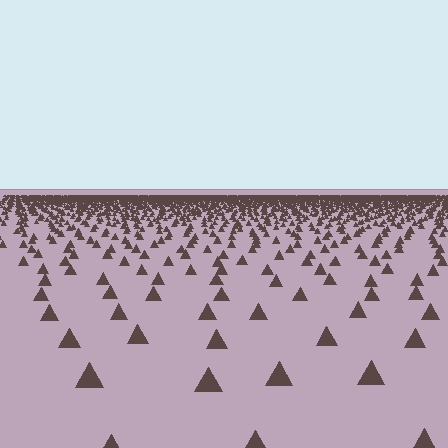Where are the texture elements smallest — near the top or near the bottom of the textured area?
Near the top.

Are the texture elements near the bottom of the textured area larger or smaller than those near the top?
Larger. Near the bottom, elements are closer to the viewer and appear at a bigger on-screen size.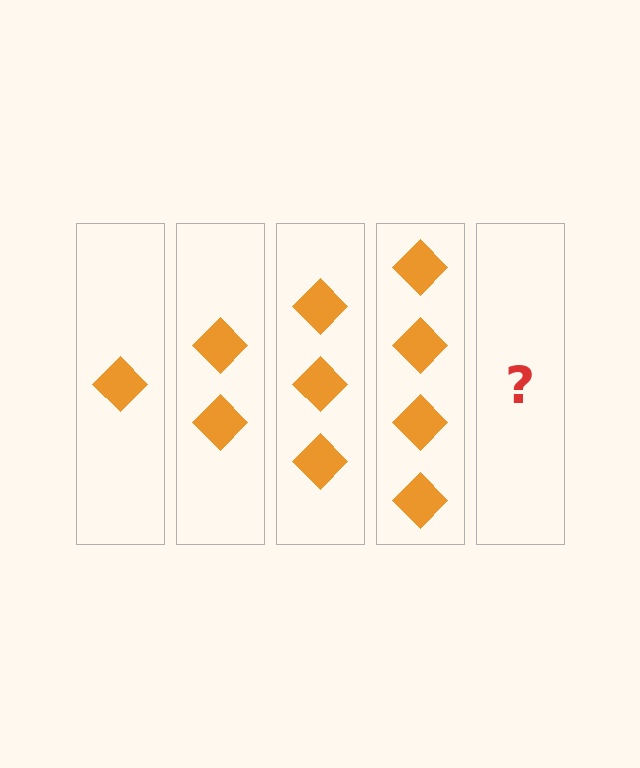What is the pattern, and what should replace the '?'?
The pattern is that each step adds one more diamond. The '?' should be 5 diamonds.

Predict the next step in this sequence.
The next step is 5 diamonds.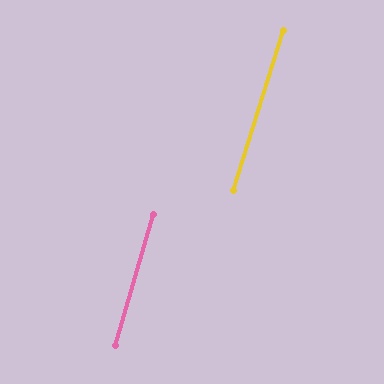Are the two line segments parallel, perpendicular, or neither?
Parallel — their directions differ by only 1.4°.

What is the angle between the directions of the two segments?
Approximately 1 degree.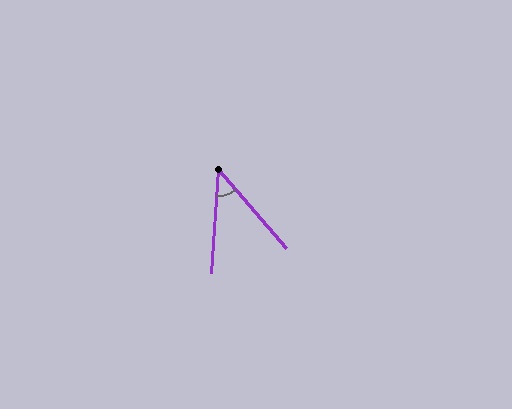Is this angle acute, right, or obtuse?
It is acute.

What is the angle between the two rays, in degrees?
Approximately 44 degrees.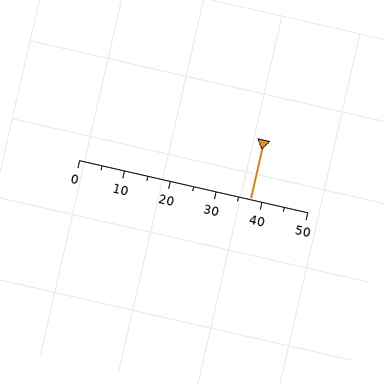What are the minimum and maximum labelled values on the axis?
The axis runs from 0 to 50.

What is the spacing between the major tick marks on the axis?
The major ticks are spaced 10 apart.